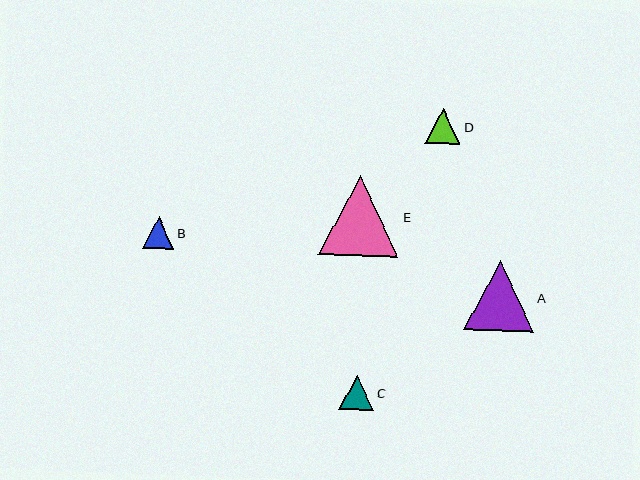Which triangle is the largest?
Triangle E is the largest with a size of approximately 80 pixels.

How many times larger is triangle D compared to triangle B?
Triangle D is approximately 1.1 times the size of triangle B.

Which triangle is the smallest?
Triangle B is the smallest with a size of approximately 32 pixels.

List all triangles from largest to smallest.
From largest to smallest: E, A, D, C, B.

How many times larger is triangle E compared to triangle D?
Triangle E is approximately 2.3 times the size of triangle D.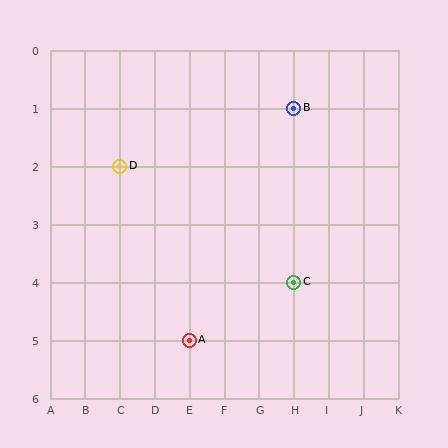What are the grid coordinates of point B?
Point B is at grid coordinates (H, 1).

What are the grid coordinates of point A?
Point A is at grid coordinates (E, 5).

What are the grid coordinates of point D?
Point D is at grid coordinates (C, 2).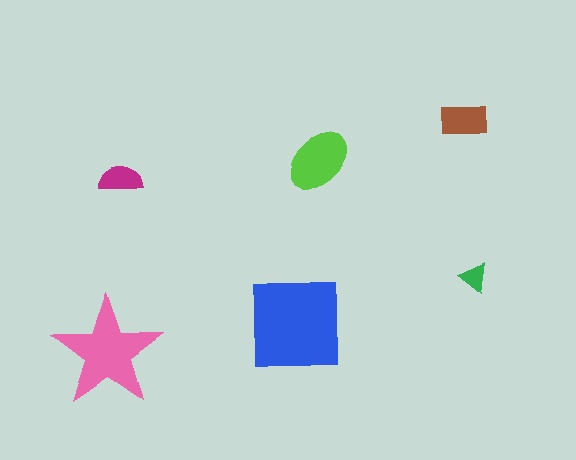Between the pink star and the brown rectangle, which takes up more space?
The pink star.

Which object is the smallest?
The green triangle.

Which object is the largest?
The blue square.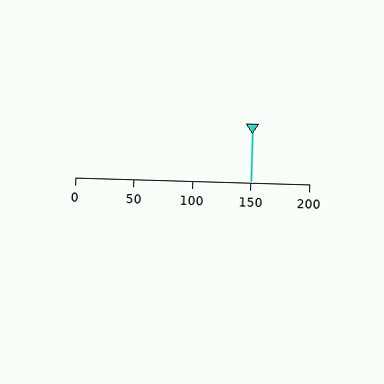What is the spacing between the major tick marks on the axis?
The major ticks are spaced 50 apart.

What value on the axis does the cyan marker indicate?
The marker indicates approximately 150.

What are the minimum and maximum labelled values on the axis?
The axis runs from 0 to 200.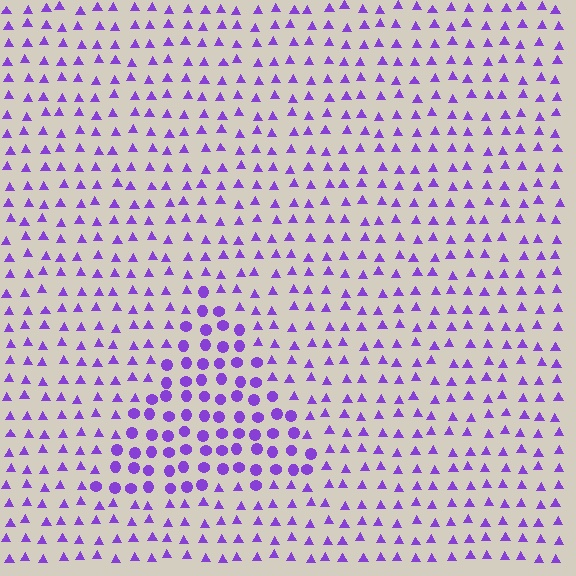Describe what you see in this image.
The image is filled with small purple elements arranged in a uniform grid. A triangle-shaped region contains circles, while the surrounding area contains triangles. The boundary is defined purely by the change in element shape.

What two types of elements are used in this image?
The image uses circles inside the triangle region and triangles outside it.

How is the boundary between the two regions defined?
The boundary is defined by a change in element shape: circles inside vs. triangles outside. All elements share the same color and spacing.